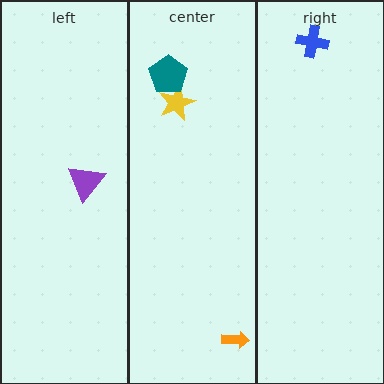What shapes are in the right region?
The blue cross.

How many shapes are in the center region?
3.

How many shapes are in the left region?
1.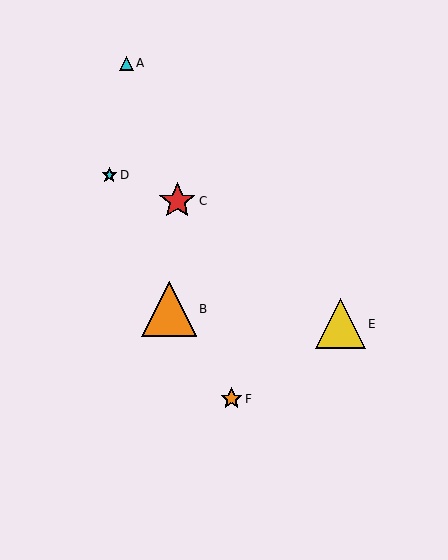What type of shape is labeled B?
Shape B is an orange triangle.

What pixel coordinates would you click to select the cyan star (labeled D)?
Click at (109, 175) to select the cyan star D.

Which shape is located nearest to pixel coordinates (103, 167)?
The cyan star (labeled D) at (109, 175) is nearest to that location.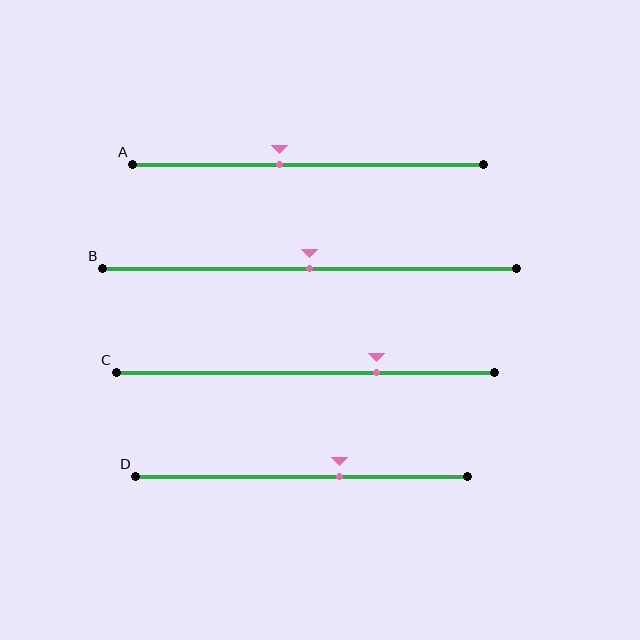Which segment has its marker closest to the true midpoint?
Segment B has its marker closest to the true midpoint.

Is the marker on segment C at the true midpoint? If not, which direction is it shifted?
No, the marker on segment C is shifted to the right by about 19% of the segment length.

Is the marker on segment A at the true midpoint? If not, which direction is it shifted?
No, the marker on segment A is shifted to the left by about 8% of the segment length.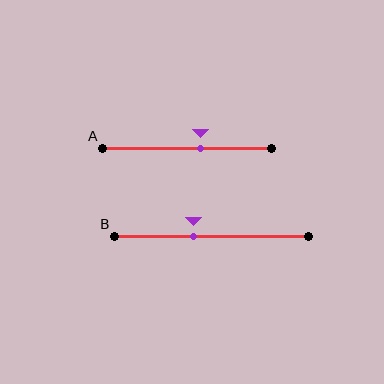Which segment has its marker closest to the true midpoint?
Segment A has its marker closest to the true midpoint.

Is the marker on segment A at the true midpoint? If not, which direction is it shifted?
No, the marker on segment A is shifted to the right by about 8% of the segment length.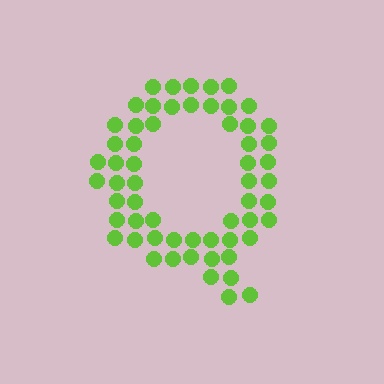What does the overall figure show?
The overall figure shows the letter Q.